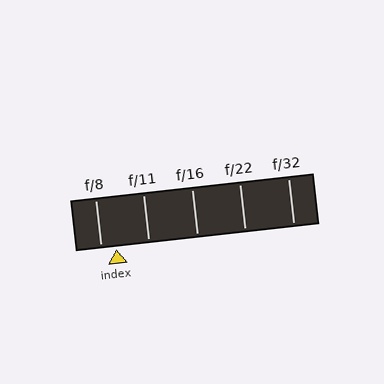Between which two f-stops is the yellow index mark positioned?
The index mark is between f/8 and f/11.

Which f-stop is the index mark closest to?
The index mark is closest to f/8.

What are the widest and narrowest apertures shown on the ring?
The widest aperture shown is f/8 and the narrowest is f/32.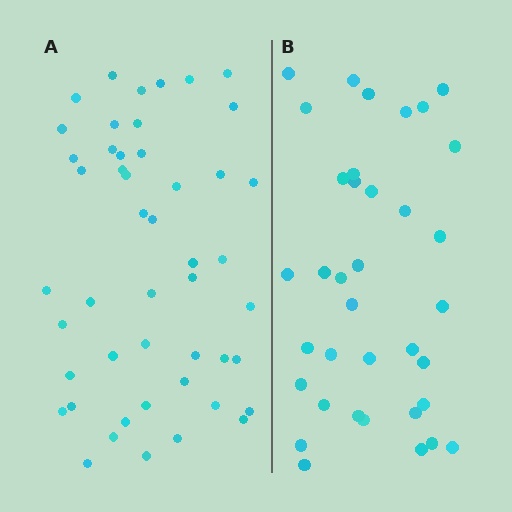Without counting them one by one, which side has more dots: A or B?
Region A (the left region) has more dots.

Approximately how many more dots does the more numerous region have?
Region A has roughly 12 or so more dots than region B.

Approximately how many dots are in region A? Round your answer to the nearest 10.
About 50 dots. (The exact count is 48, which rounds to 50.)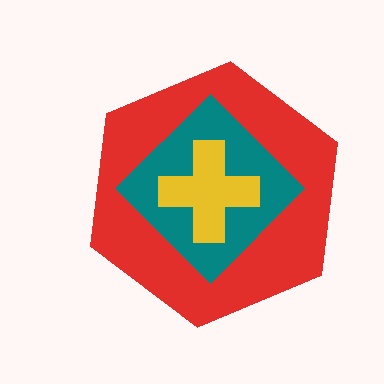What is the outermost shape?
The red hexagon.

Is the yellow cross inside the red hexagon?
Yes.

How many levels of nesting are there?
3.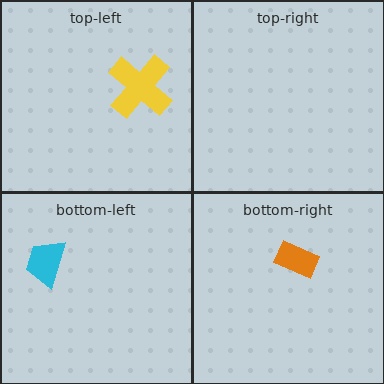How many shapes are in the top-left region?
1.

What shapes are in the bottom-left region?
The cyan trapezoid.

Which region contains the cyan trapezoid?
The bottom-left region.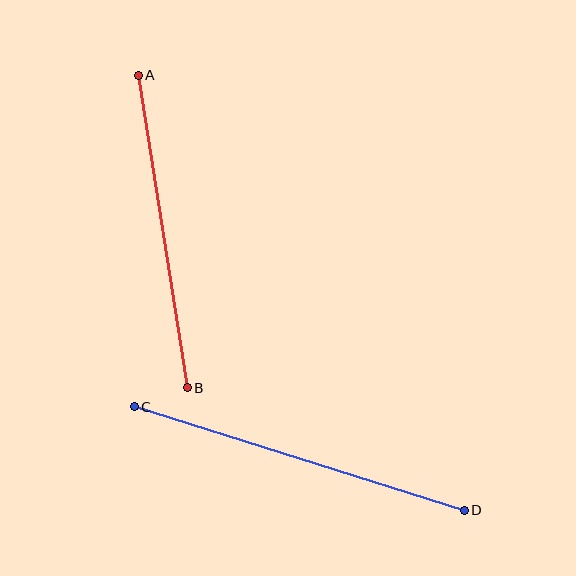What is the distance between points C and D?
The distance is approximately 346 pixels.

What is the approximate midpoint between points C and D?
The midpoint is at approximately (299, 459) pixels.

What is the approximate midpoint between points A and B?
The midpoint is at approximately (163, 232) pixels.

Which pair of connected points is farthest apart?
Points C and D are farthest apart.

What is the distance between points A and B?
The distance is approximately 316 pixels.